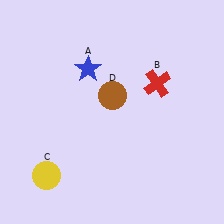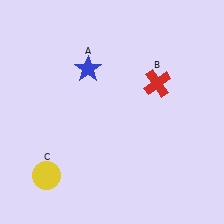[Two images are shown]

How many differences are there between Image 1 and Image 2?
There is 1 difference between the two images.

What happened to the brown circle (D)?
The brown circle (D) was removed in Image 2. It was in the top-right area of Image 1.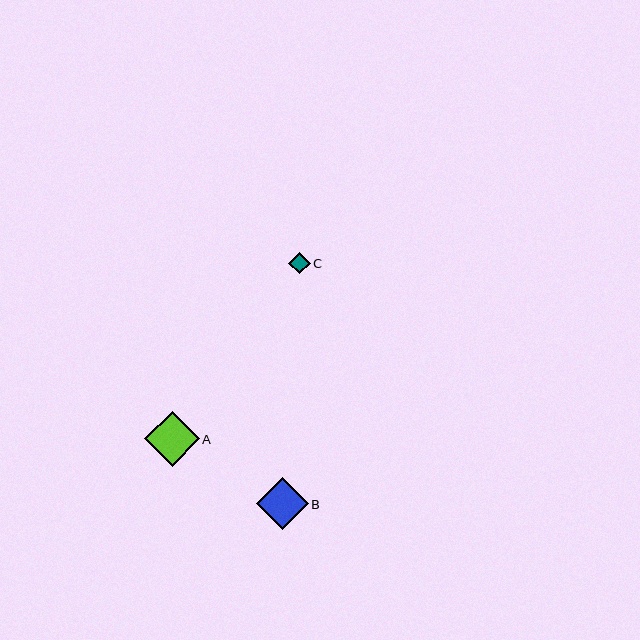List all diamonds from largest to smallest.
From largest to smallest: A, B, C.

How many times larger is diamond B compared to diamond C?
Diamond B is approximately 2.4 times the size of diamond C.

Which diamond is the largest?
Diamond A is the largest with a size of approximately 55 pixels.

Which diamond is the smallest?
Diamond C is the smallest with a size of approximately 21 pixels.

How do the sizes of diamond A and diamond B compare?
Diamond A and diamond B are approximately the same size.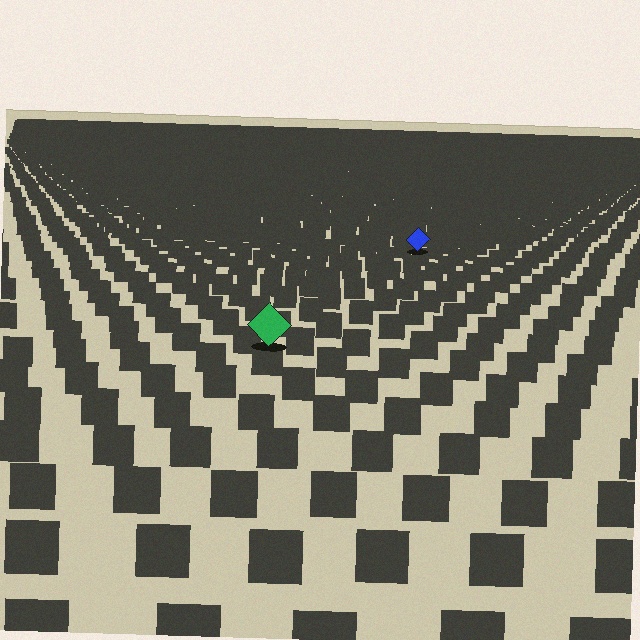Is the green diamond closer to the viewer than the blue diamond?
Yes. The green diamond is closer — you can tell from the texture gradient: the ground texture is coarser near it.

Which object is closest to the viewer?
The green diamond is closest. The texture marks near it are larger and more spread out.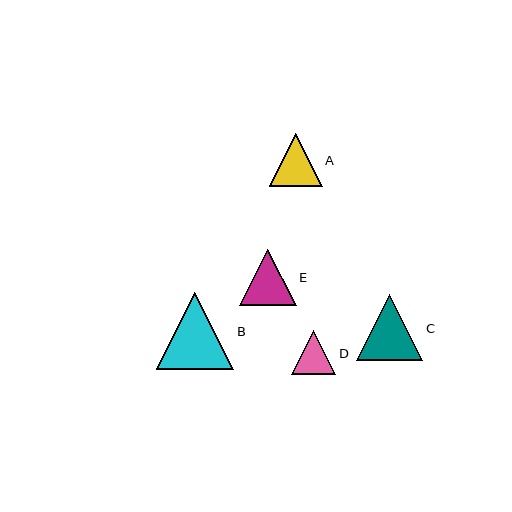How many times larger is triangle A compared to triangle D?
Triangle A is approximately 1.2 times the size of triangle D.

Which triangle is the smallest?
Triangle D is the smallest with a size of approximately 44 pixels.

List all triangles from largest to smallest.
From largest to smallest: B, C, E, A, D.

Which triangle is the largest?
Triangle B is the largest with a size of approximately 78 pixels.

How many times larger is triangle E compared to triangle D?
Triangle E is approximately 1.3 times the size of triangle D.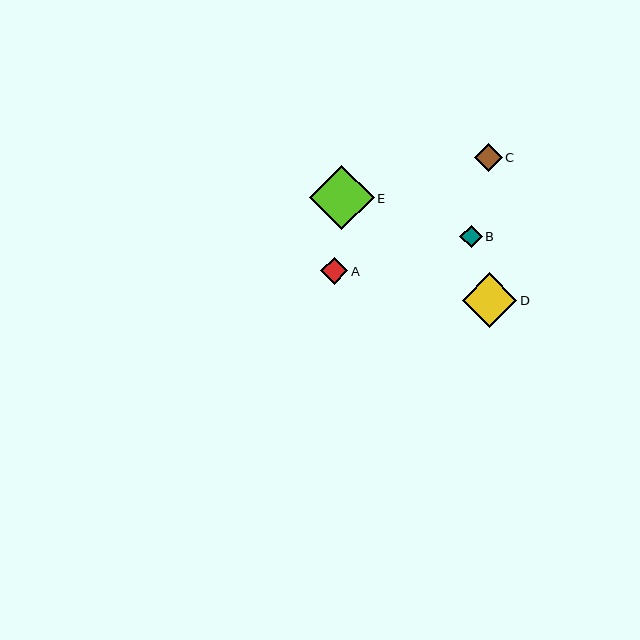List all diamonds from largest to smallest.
From largest to smallest: E, D, C, A, B.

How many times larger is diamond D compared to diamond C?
Diamond D is approximately 2.0 times the size of diamond C.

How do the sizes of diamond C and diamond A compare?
Diamond C and diamond A are approximately the same size.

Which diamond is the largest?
Diamond E is the largest with a size of approximately 65 pixels.